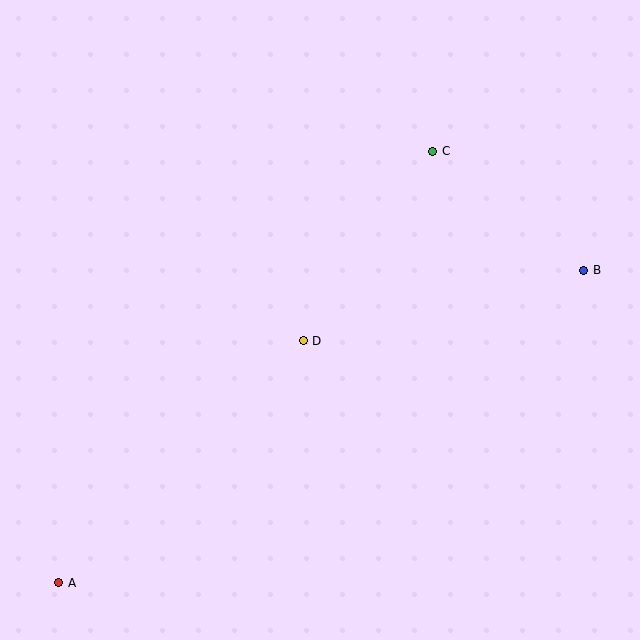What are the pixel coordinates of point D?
Point D is at (303, 341).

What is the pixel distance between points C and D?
The distance between C and D is 229 pixels.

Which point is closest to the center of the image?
Point D at (303, 341) is closest to the center.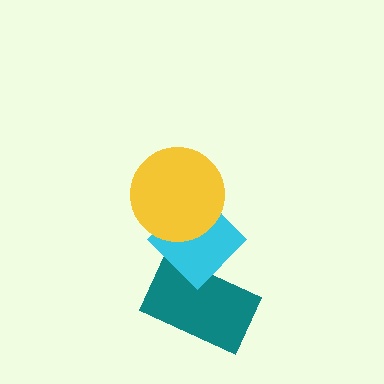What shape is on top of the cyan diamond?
The yellow circle is on top of the cyan diamond.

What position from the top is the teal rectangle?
The teal rectangle is 3rd from the top.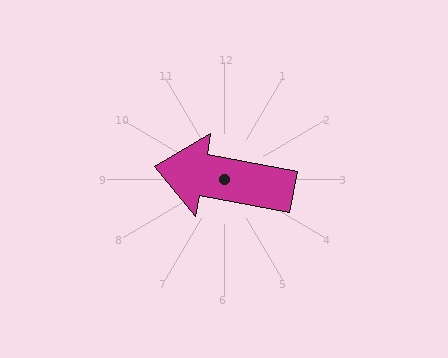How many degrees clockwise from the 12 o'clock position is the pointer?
Approximately 281 degrees.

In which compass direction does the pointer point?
West.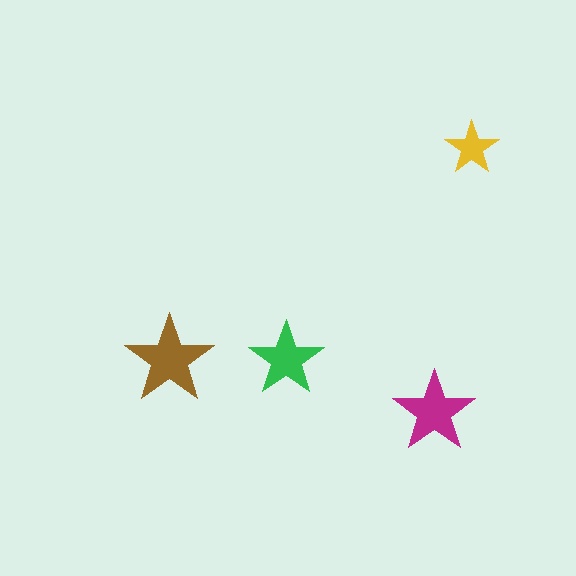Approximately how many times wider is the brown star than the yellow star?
About 1.5 times wider.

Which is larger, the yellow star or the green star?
The green one.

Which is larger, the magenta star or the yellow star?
The magenta one.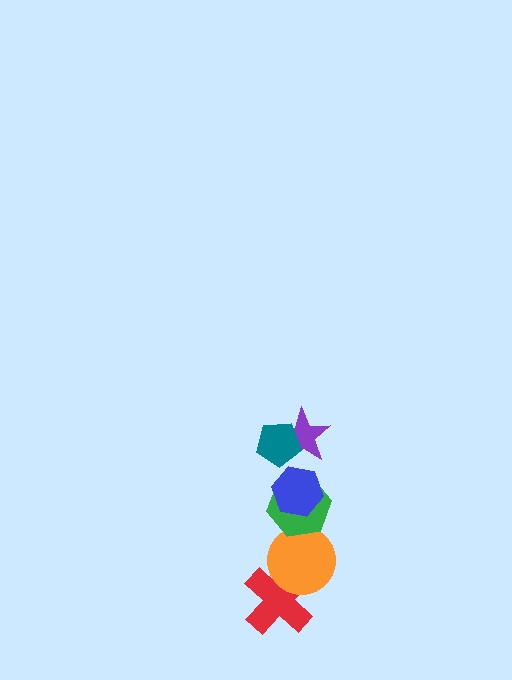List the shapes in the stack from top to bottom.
From top to bottom: the teal pentagon, the purple star, the blue hexagon, the green hexagon, the orange circle, the red cross.